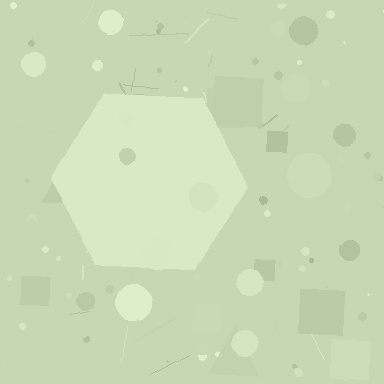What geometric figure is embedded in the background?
A hexagon is embedded in the background.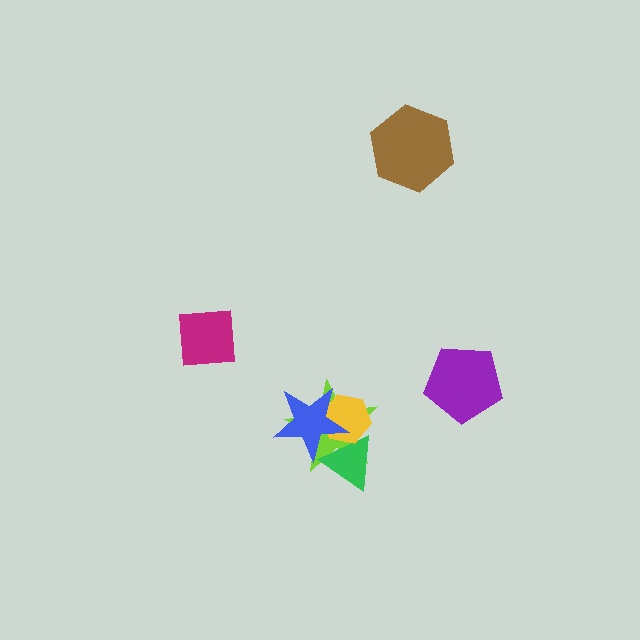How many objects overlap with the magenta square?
0 objects overlap with the magenta square.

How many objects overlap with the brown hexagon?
0 objects overlap with the brown hexagon.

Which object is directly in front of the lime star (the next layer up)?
The green triangle is directly in front of the lime star.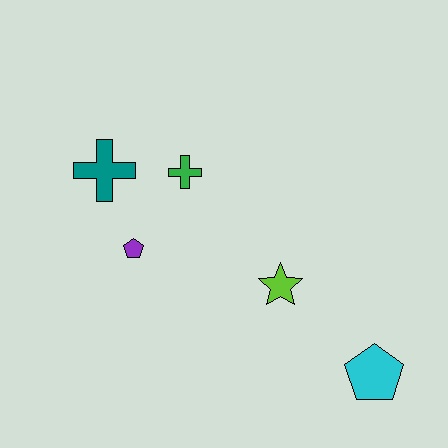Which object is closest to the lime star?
The cyan pentagon is closest to the lime star.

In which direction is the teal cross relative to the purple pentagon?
The teal cross is above the purple pentagon.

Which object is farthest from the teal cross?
The cyan pentagon is farthest from the teal cross.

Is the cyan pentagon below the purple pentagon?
Yes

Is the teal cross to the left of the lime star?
Yes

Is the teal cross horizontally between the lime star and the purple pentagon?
No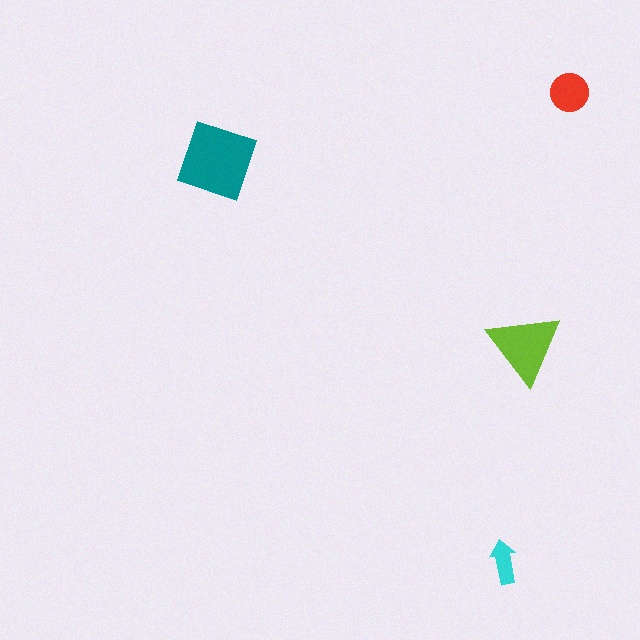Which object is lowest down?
The cyan arrow is bottommost.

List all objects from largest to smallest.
The teal square, the lime triangle, the red circle, the cyan arrow.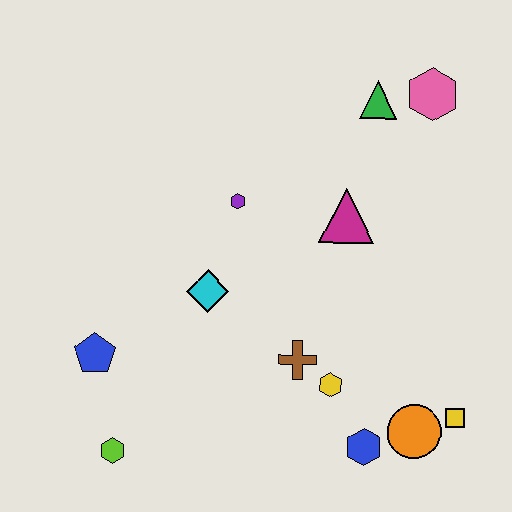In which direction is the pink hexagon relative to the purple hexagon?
The pink hexagon is to the right of the purple hexagon.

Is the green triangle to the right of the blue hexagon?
Yes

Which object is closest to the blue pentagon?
The lime hexagon is closest to the blue pentagon.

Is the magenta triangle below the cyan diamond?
No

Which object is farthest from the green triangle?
The lime hexagon is farthest from the green triangle.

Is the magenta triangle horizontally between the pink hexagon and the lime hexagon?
Yes